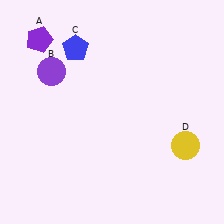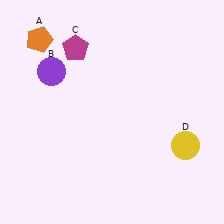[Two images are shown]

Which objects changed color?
A changed from purple to orange. C changed from blue to magenta.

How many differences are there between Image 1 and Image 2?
There are 2 differences between the two images.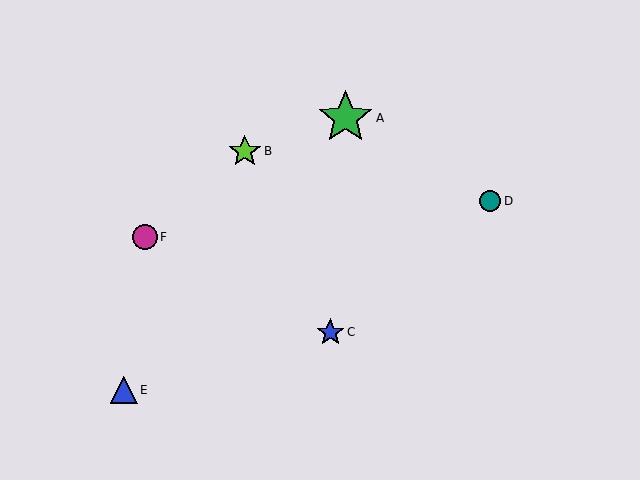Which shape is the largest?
The green star (labeled A) is the largest.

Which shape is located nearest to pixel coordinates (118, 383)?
The blue triangle (labeled E) at (124, 390) is nearest to that location.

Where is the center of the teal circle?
The center of the teal circle is at (490, 201).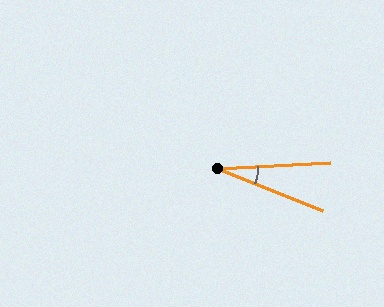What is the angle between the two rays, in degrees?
Approximately 25 degrees.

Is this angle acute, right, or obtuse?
It is acute.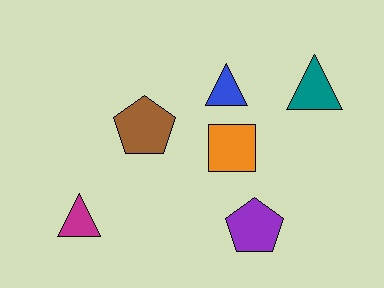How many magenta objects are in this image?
There is 1 magenta object.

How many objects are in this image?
There are 6 objects.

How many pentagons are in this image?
There are 2 pentagons.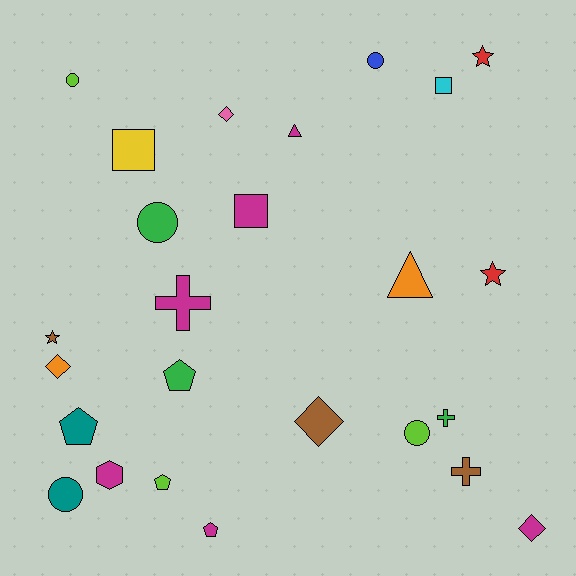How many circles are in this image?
There are 5 circles.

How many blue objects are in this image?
There is 1 blue object.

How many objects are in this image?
There are 25 objects.